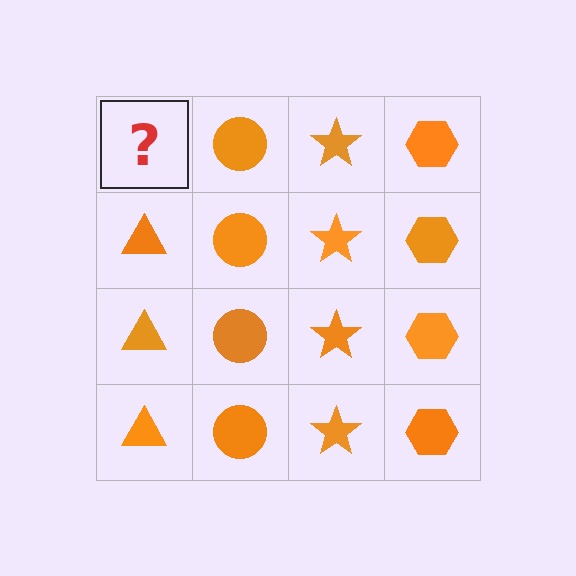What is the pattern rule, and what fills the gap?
The rule is that each column has a consistent shape. The gap should be filled with an orange triangle.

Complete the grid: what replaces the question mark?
The question mark should be replaced with an orange triangle.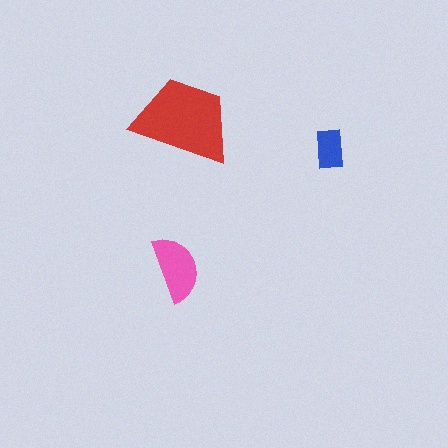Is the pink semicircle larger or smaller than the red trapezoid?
Smaller.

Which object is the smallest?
The blue rectangle.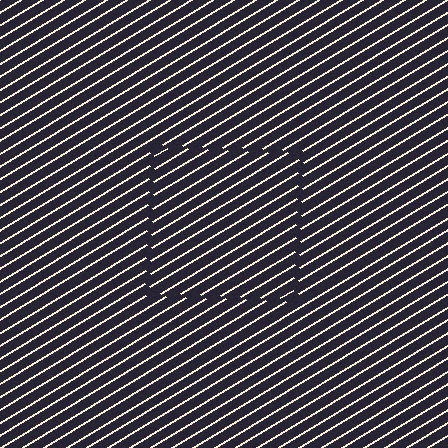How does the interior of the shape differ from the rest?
The interior of the shape contains the same grating, shifted by half a period — the contour is defined by the phase discontinuity where line-ends from the inner and outer gratings abut.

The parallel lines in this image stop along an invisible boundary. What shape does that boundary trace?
An illusory square. The interior of the shape contains the same grating, shifted by half a period — the contour is defined by the phase discontinuity where line-ends from the inner and outer gratings abut.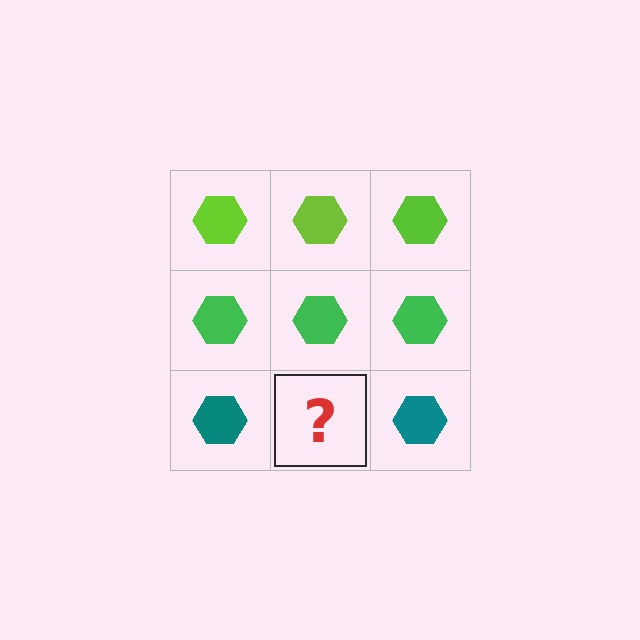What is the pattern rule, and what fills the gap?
The rule is that each row has a consistent color. The gap should be filled with a teal hexagon.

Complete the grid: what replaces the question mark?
The question mark should be replaced with a teal hexagon.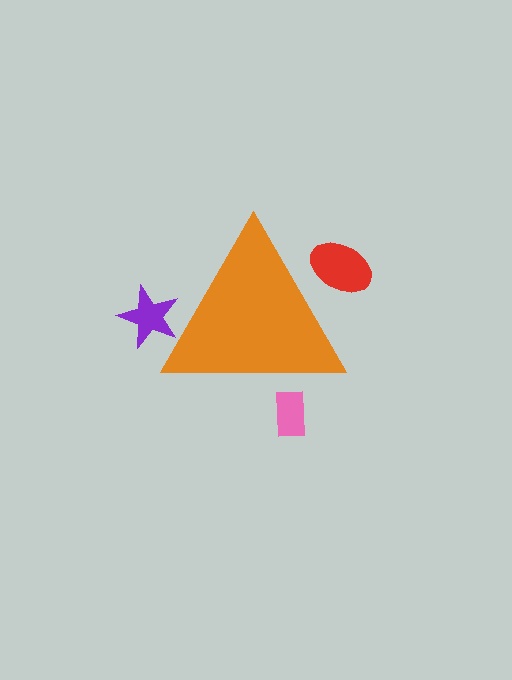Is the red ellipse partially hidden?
Yes, the red ellipse is partially hidden behind the orange triangle.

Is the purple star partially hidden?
Yes, the purple star is partially hidden behind the orange triangle.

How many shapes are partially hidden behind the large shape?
3 shapes are partially hidden.